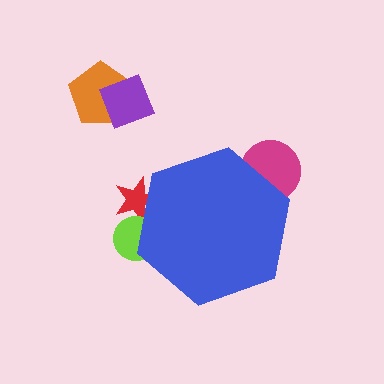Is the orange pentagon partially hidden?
No, the orange pentagon is fully visible.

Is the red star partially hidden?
Yes, the red star is partially hidden behind the blue hexagon.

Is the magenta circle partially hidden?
Yes, the magenta circle is partially hidden behind the blue hexagon.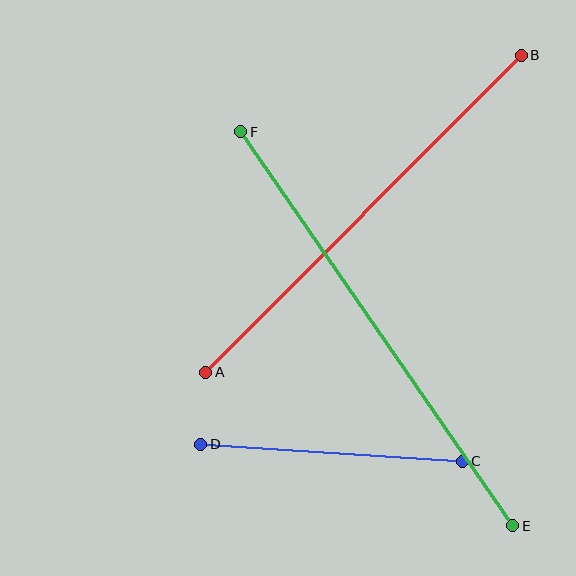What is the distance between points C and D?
The distance is approximately 262 pixels.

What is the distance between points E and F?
The distance is approximately 479 pixels.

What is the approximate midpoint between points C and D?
The midpoint is at approximately (332, 453) pixels.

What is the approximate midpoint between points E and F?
The midpoint is at approximately (377, 329) pixels.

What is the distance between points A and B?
The distance is approximately 447 pixels.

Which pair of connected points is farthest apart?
Points E and F are farthest apart.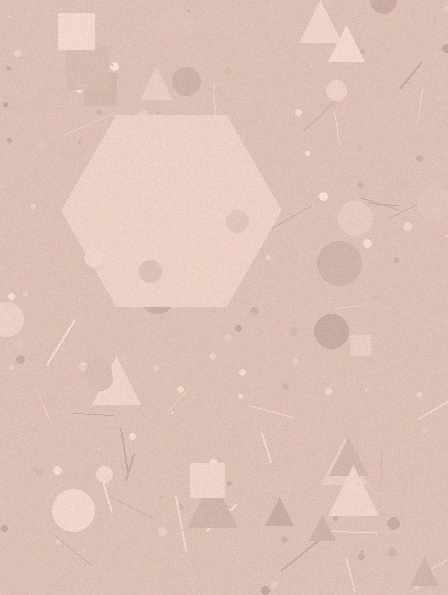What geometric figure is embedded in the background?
A hexagon is embedded in the background.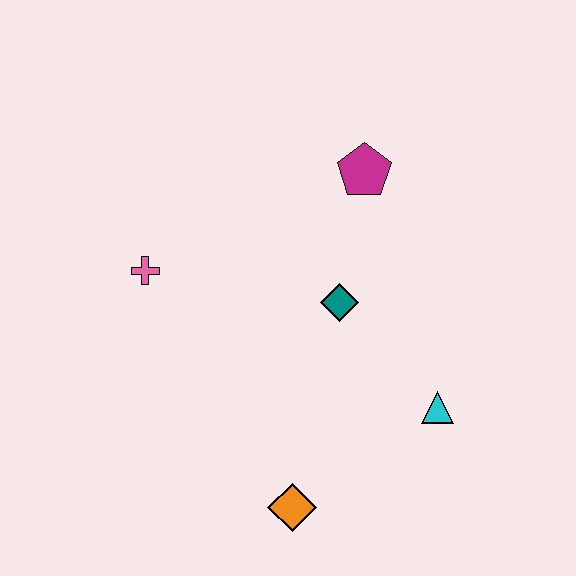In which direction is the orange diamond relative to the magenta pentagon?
The orange diamond is below the magenta pentagon.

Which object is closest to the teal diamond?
The magenta pentagon is closest to the teal diamond.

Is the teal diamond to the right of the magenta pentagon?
No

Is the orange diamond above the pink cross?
No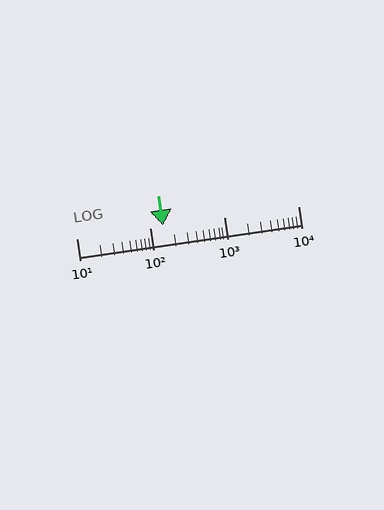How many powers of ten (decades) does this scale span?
The scale spans 3 decades, from 10 to 10000.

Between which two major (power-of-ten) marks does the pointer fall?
The pointer is between 100 and 1000.